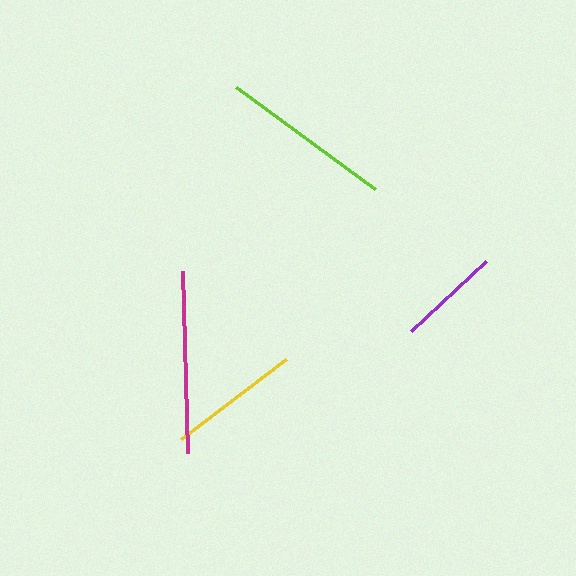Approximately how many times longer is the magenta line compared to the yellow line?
The magenta line is approximately 1.4 times the length of the yellow line.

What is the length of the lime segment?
The lime segment is approximately 173 pixels long.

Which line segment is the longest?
The magenta line is the longest at approximately 182 pixels.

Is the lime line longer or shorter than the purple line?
The lime line is longer than the purple line.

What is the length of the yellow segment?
The yellow segment is approximately 132 pixels long.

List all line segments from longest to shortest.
From longest to shortest: magenta, lime, yellow, purple.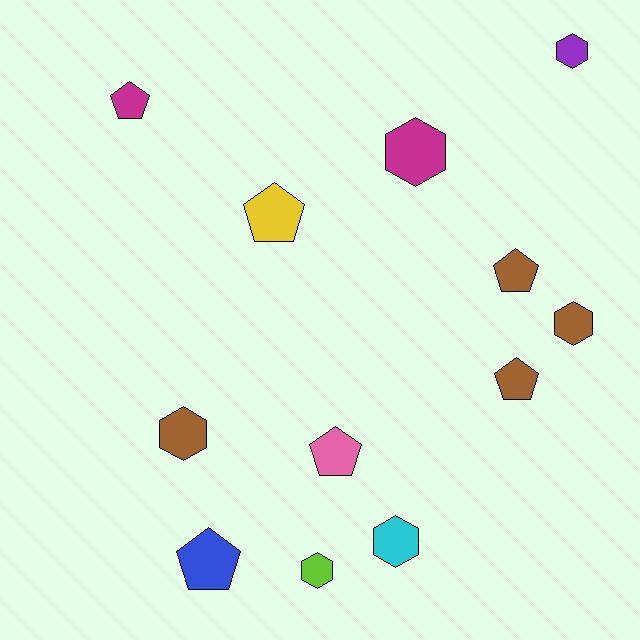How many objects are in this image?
There are 12 objects.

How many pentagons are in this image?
There are 6 pentagons.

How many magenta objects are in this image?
There are 2 magenta objects.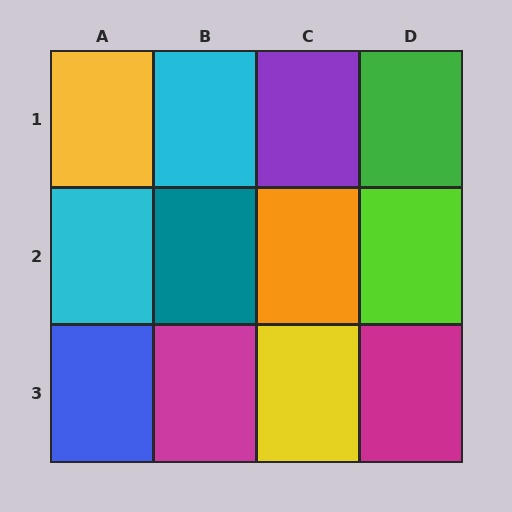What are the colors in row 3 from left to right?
Blue, magenta, yellow, magenta.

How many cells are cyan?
2 cells are cyan.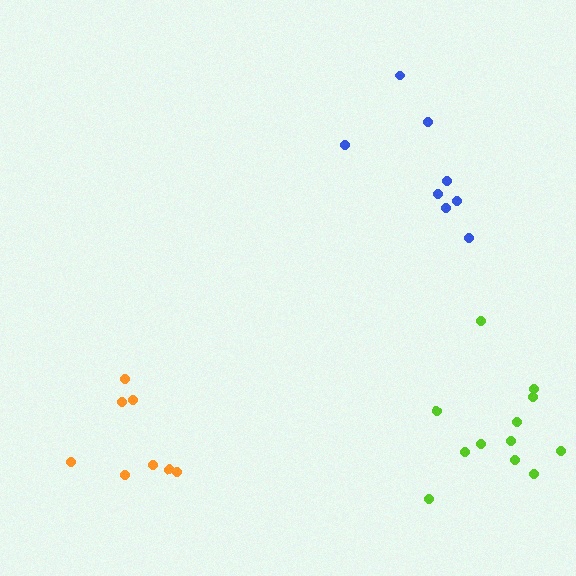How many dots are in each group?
Group 1: 8 dots, Group 2: 12 dots, Group 3: 8 dots (28 total).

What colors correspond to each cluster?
The clusters are colored: orange, lime, blue.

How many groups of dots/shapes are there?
There are 3 groups.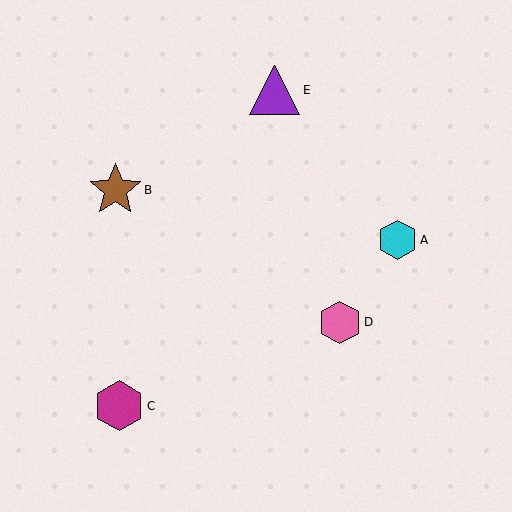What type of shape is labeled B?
Shape B is a brown star.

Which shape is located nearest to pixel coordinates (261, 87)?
The purple triangle (labeled E) at (275, 90) is nearest to that location.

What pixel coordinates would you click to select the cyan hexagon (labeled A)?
Click at (397, 240) to select the cyan hexagon A.